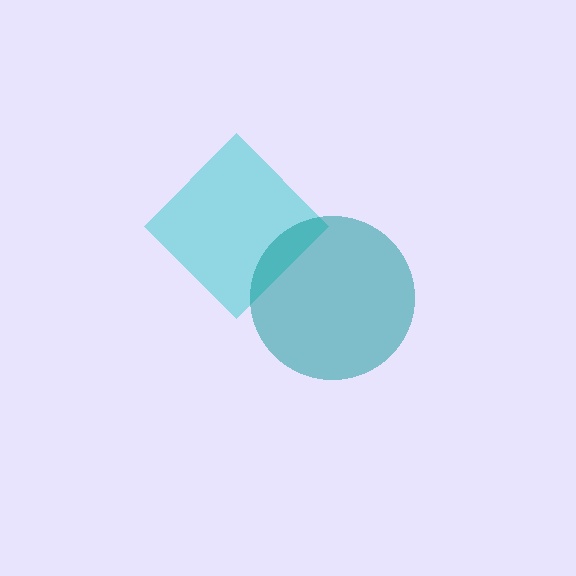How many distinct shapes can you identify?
There are 2 distinct shapes: a cyan diamond, a teal circle.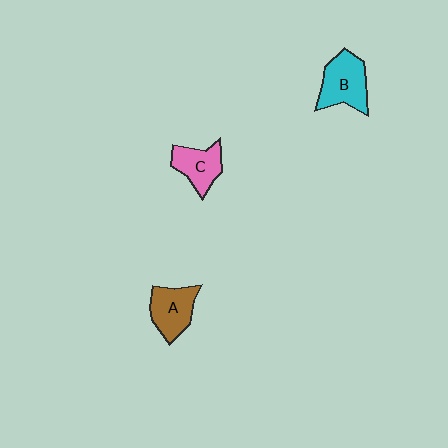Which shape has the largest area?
Shape B (cyan).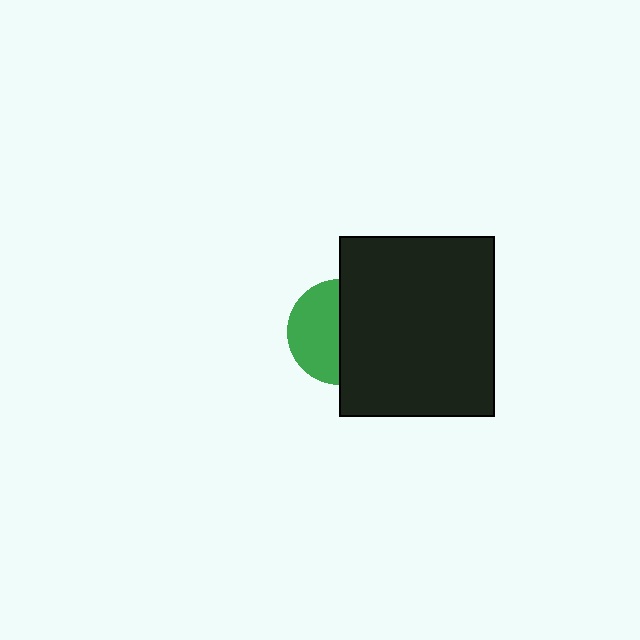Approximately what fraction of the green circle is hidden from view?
Roughly 51% of the green circle is hidden behind the black rectangle.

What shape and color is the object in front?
The object in front is a black rectangle.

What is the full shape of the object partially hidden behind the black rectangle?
The partially hidden object is a green circle.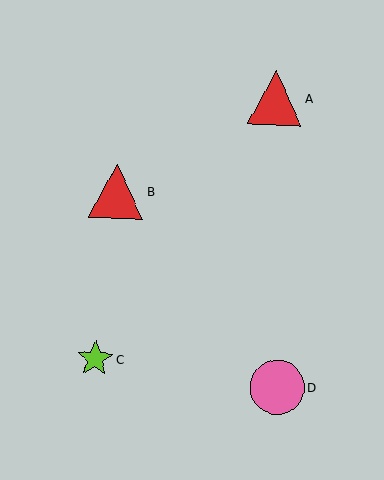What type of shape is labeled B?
Shape B is a red triangle.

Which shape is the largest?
The red triangle (labeled B) is the largest.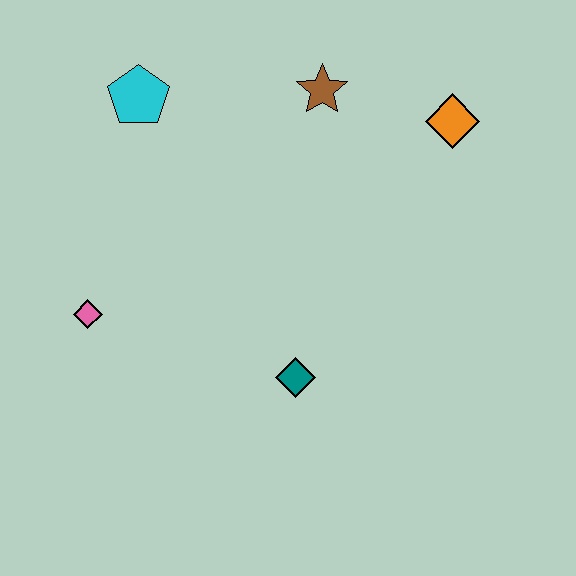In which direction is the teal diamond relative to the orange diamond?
The teal diamond is below the orange diamond.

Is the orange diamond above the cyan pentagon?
No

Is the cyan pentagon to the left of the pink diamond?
No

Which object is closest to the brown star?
The orange diamond is closest to the brown star.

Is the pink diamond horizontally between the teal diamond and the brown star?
No